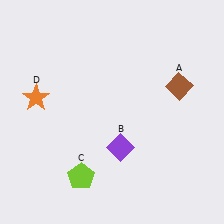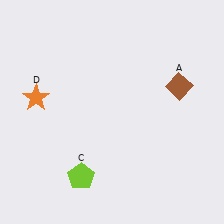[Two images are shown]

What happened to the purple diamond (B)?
The purple diamond (B) was removed in Image 2. It was in the bottom-right area of Image 1.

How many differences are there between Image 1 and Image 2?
There is 1 difference between the two images.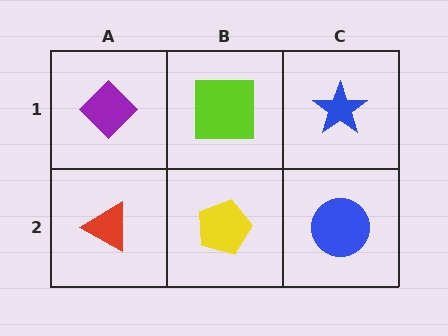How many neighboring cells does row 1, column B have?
3.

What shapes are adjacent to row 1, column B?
A yellow pentagon (row 2, column B), a purple diamond (row 1, column A), a blue star (row 1, column C).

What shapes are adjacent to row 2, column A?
A purple diamond (row 1, column A), a yellow pentagon (row 2, column B).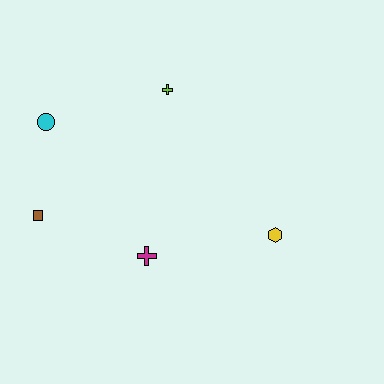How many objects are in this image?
There are 5 objects.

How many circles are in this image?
There is 1 circle.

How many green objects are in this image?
There are no green objects.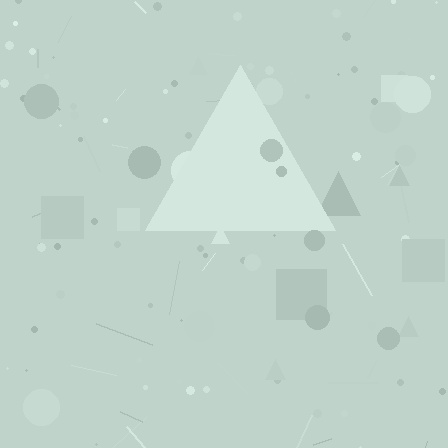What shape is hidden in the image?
A triangle is hidden in the image.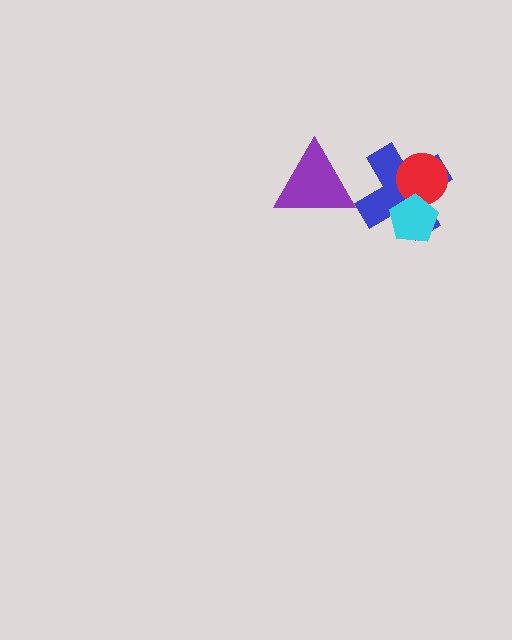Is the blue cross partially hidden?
Yes, it is partially covered by another shape.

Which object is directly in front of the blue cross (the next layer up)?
The red circle is directly in front of the blue cross.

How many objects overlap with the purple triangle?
0 objects overlap with the purple triangle.